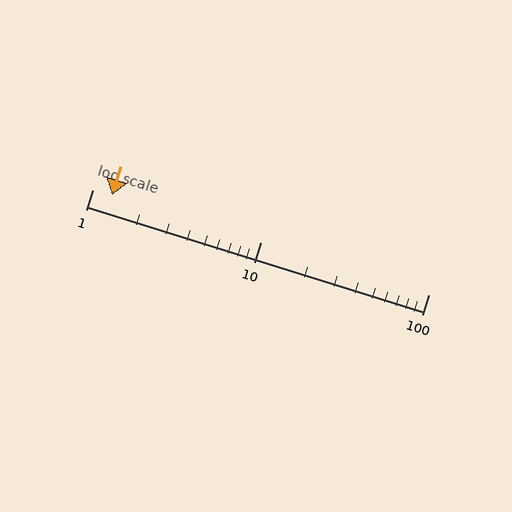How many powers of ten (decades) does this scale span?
The scale spans 2 decades, from 1 to 100.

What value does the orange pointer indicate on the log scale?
The pointer indicates approximately 1.3.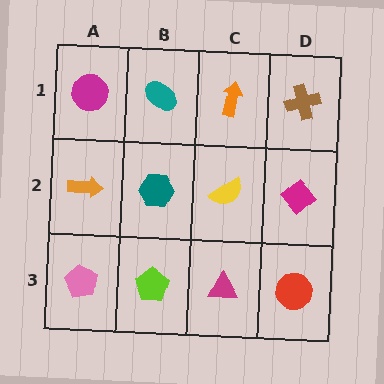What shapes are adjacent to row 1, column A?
An orange arrow (row 2, column A), a teal ellipse (row 1, column B).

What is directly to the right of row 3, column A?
A lime pentagon.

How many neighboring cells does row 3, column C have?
3.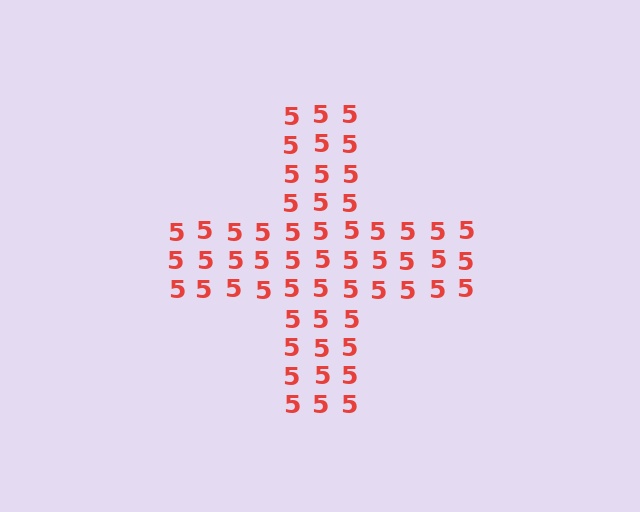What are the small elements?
The small elements are digit 5's.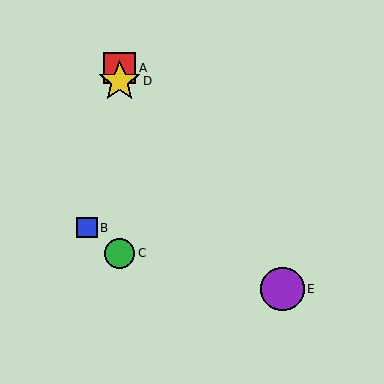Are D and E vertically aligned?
No, D is at x≈120 and E is at x≈282.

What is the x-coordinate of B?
Object B is at x≈87.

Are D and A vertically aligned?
Yes, both are at x≈120.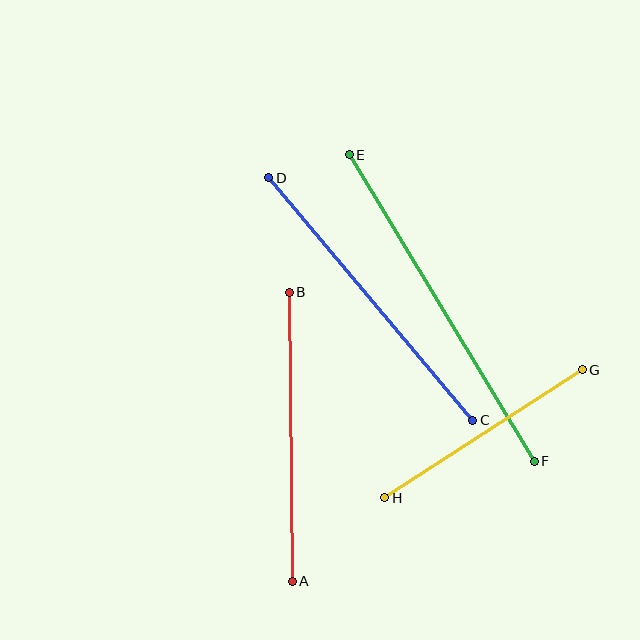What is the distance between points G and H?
The distance is approximately 236 pixels.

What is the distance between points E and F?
The distance is approximately 358 pixels.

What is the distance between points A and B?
The distance is approximately 289 pixels.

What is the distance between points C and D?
The distance is approximately 317 pixels.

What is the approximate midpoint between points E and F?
The midpoint is at approximately (442, 308) pixels.